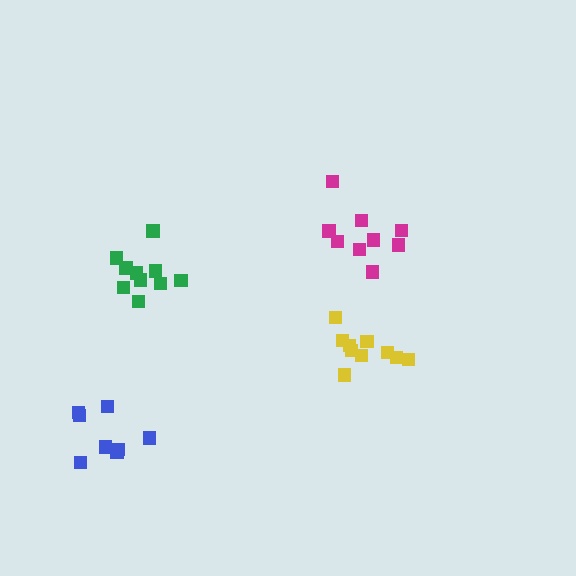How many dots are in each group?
Group 1: 8 dots, Group 2: 9 dots, Group 3: 10 dots, Group 4: 10 dots (37 total).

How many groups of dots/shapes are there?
There are 4 groups.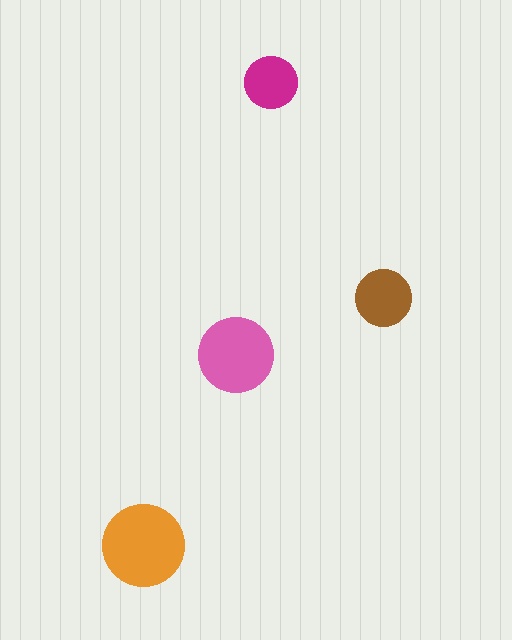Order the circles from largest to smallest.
the orange one, the pink one, the brown one, the magenta one.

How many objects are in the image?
There are 4 objects in the image.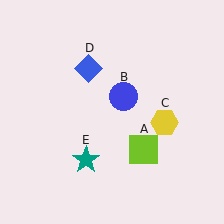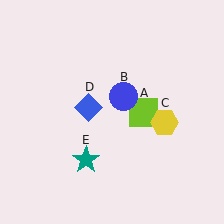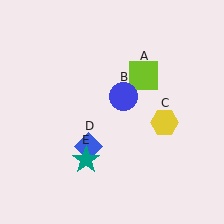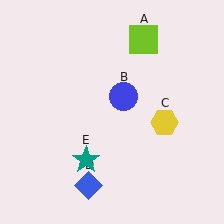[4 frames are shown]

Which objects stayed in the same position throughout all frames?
Blue circle (object B) and yellow hexagon (object C) and teal star (object E) remained stationary.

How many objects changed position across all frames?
2 objects changed position: lime square (object A), blue diamond (object D).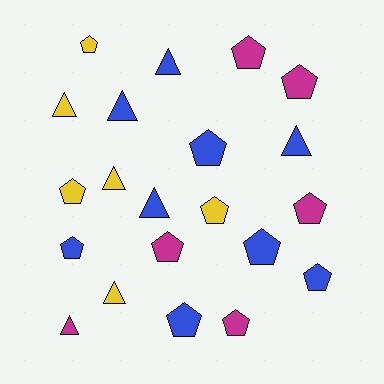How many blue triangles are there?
There are 4 blue triangles.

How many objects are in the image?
There are 21 objects.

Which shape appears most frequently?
Pentagon, with 13 objects.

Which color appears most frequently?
Blue, with 9 objects.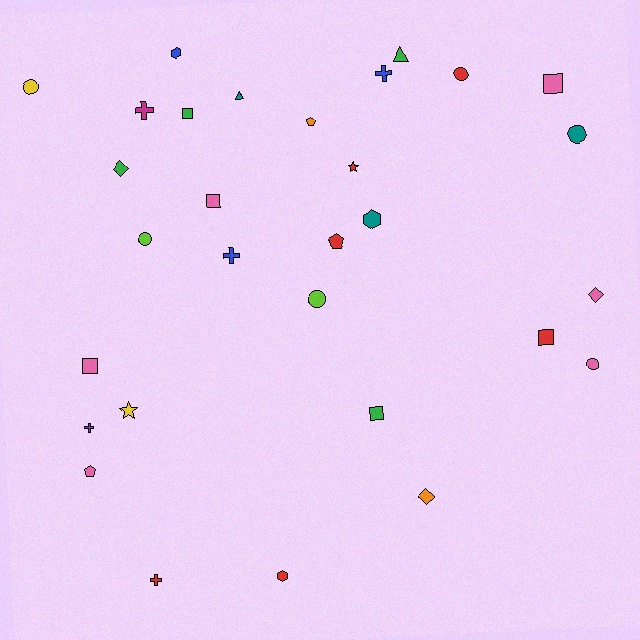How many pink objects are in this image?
There are 6 pink objects.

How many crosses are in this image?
There are 5 crosses.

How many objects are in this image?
There are 30 objects.